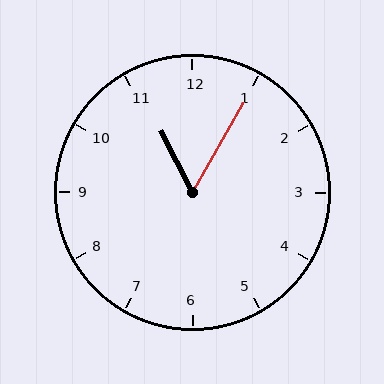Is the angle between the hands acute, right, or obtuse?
It is acute.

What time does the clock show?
11:05.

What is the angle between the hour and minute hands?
Approximately 58 degrees.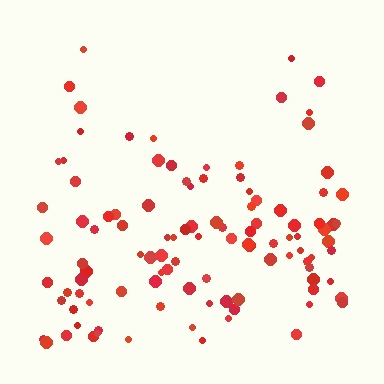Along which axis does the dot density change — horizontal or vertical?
Vertical.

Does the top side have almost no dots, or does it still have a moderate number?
Still a moderate number, just noticeably fewer than the bottom.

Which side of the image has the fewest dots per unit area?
The top.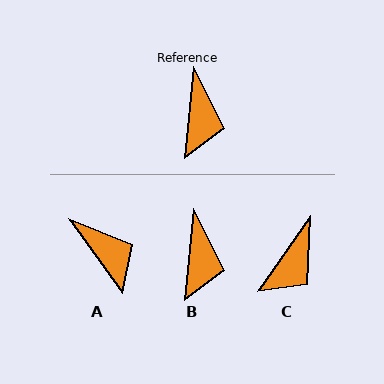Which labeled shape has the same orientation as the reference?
B.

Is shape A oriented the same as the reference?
No, it is off by about 41 degrees.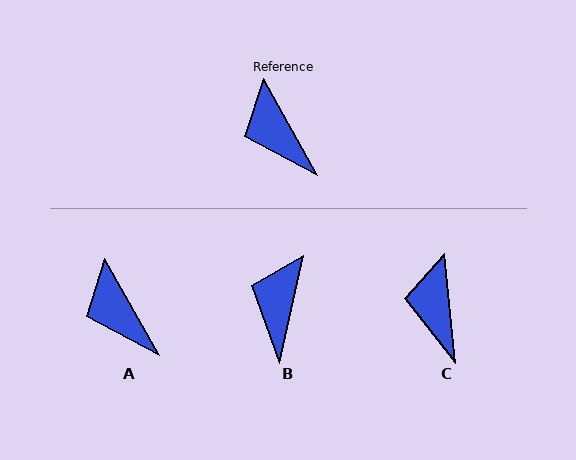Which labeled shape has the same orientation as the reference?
A.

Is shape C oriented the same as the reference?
No, it is off by about 24 degrees.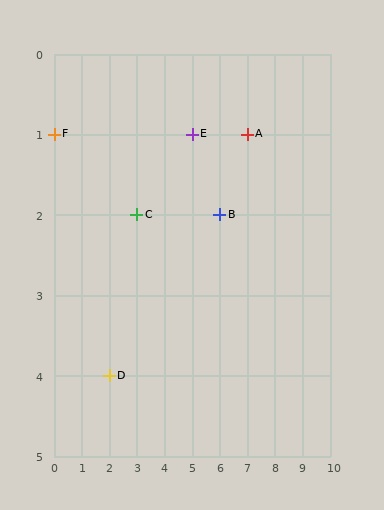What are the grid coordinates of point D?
Point D is at grid coordinates (2, 4).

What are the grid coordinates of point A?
Point A is at grid coordinates (7, 1).